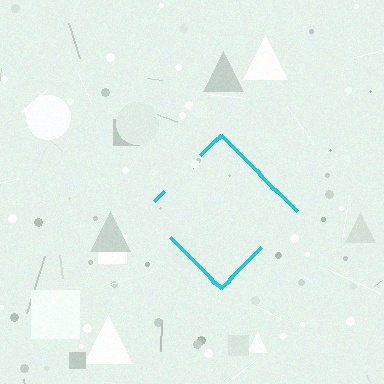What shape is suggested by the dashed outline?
The dashed outline suggests a diamond.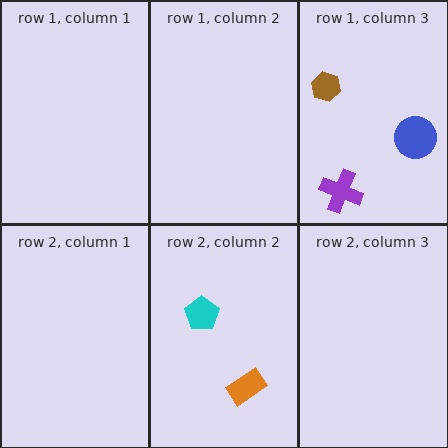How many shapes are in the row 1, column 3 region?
3.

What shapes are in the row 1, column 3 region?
The purple cross, the brown hexagon, the blue circle.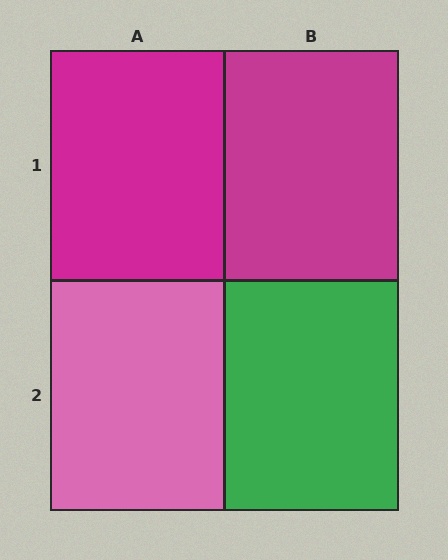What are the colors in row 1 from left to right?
Magenta, magenta.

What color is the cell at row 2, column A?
Pink.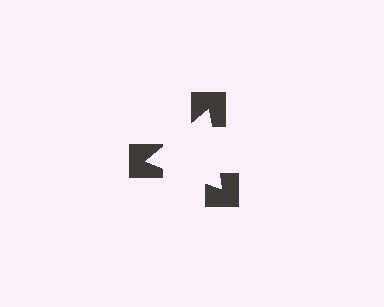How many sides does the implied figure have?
3 sides.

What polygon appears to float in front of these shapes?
An illusory triangle — its edges are inferred from the aligned wedge cuts in the notched squares, not physically drawn.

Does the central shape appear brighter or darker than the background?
It typically appears slightly brighter than the background, even though no actual brightness change is drawn.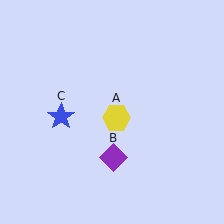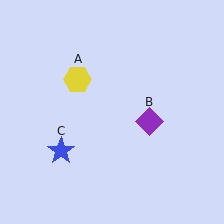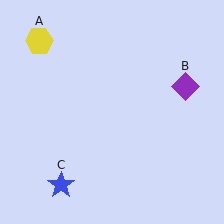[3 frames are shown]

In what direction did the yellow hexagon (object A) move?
The yellow hexagon (object A) moved up and to the left.